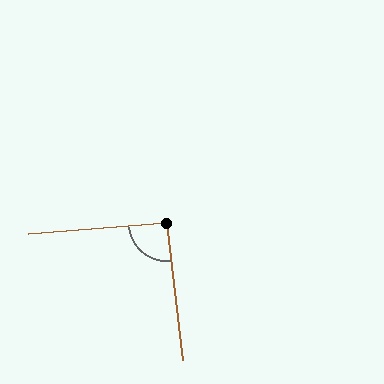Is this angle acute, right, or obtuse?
It is approximately a right angle.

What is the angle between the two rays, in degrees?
Approximately 92 degrees.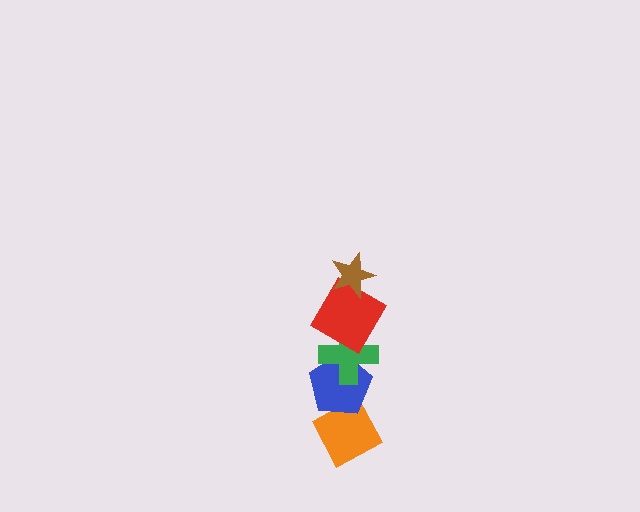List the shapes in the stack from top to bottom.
From top to bottom: the brown star, the red diamond, the green cross, the blue pentagon, the orange diamond.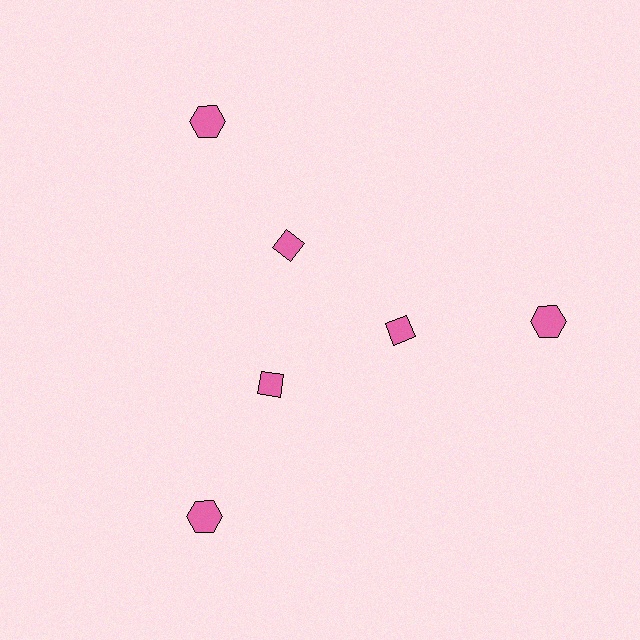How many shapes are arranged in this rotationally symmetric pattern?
There are 6 shapes, arranged in 3 groups of 2.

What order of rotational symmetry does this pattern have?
This pattern has 3-fold rotational symmetry.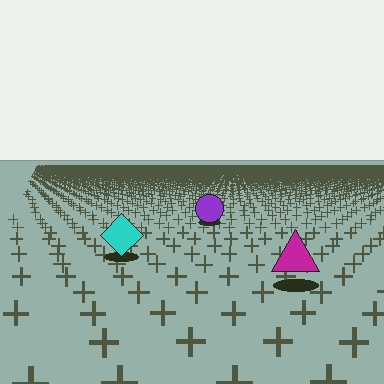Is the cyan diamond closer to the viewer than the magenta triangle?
No. The magenta triangle is closer — you can tell from the texture gradient: the ground texture is coarser near it.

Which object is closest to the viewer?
The magenta triangle is closest. The texture marks near it are larger and more spread out.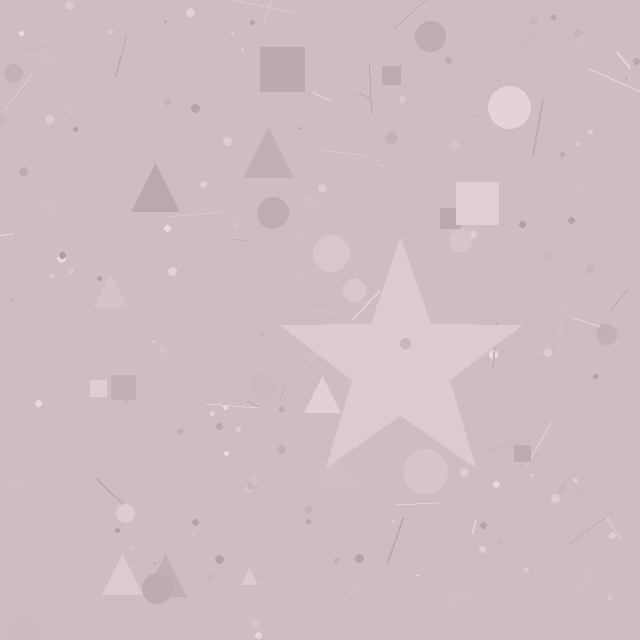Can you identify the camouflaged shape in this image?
The camouflaged shape is a star.